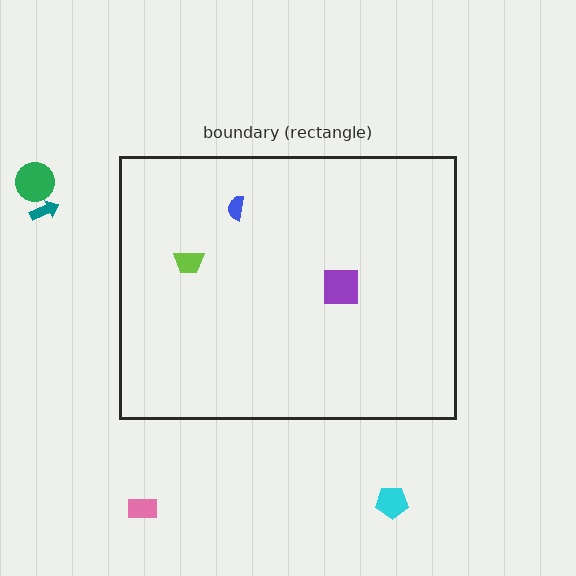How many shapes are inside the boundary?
3 inside, 4 outside.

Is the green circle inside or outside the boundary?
Outside.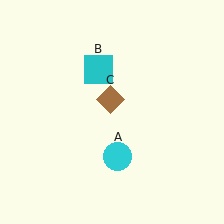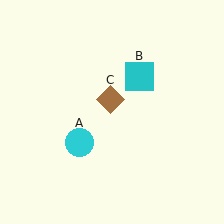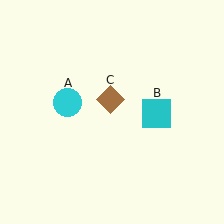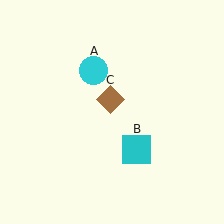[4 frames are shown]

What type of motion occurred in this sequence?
The cyan circle (object A), cyan square (object B) rotated clockwise around the center of the scene.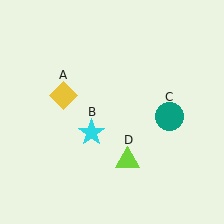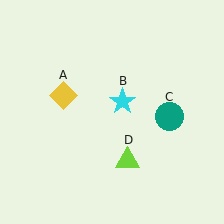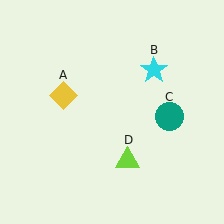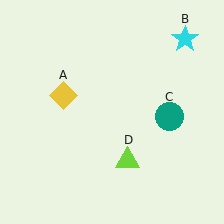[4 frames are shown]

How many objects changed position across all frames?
1 object changed position: cyan star (object B).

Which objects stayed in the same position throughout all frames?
Yellow diamond (object A) and teal circle (object C) and lime triangle (object D) remained stationary.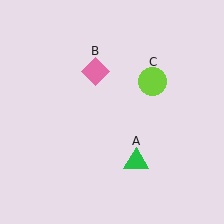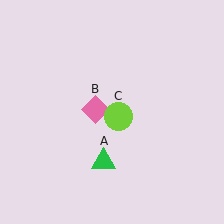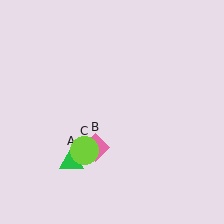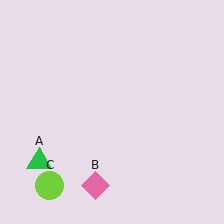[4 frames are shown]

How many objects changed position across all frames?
3 objects changed position: green triangle (object A), pink diamond (object B), lime circle (object C).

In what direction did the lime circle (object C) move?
The lime circle (object C) moved down and to the left.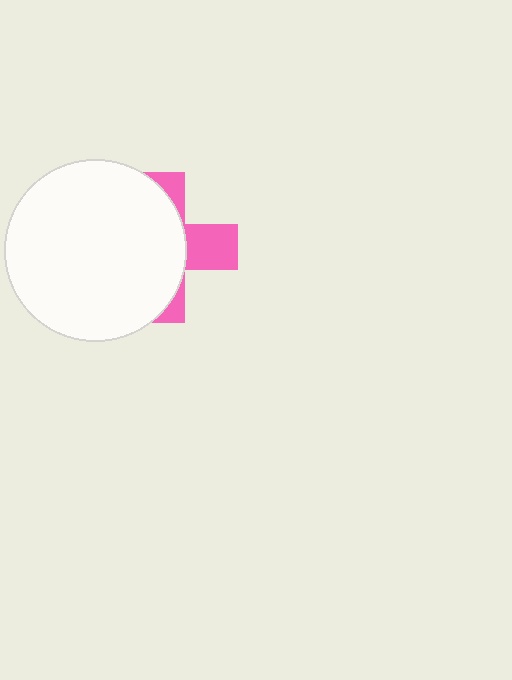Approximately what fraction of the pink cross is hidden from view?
Roughly 66% of the pink cross is hidden behind the white circle.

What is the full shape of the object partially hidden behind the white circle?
The partially hidden object is a pink cross.